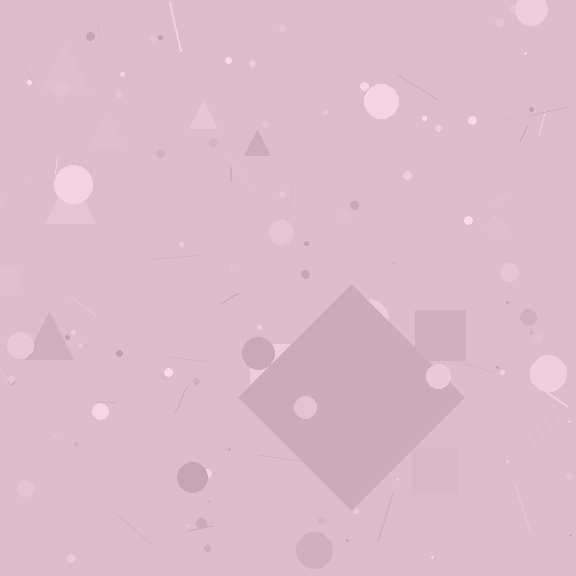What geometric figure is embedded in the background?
A diamond is embedded in the background.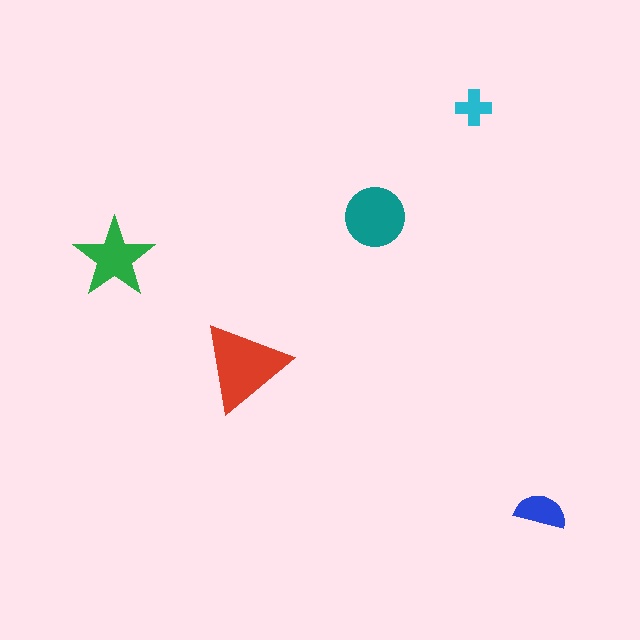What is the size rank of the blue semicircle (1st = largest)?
4th.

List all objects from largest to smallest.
The red triangle, the teal circle, the green star, the blue semicircle, the cyan cross.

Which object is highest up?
The cyan cross is topmost.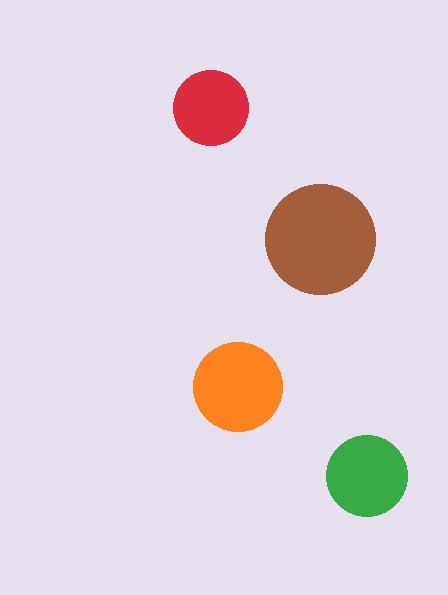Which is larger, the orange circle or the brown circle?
The brown one.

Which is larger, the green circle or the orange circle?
The orange one.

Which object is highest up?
The red circle is topmost.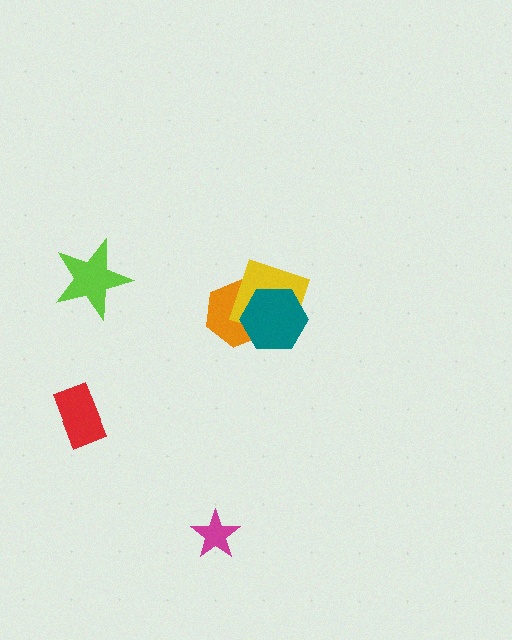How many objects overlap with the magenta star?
0 objects overlap with the magenta star.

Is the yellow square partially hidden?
Yes, it is partially covered by another shape.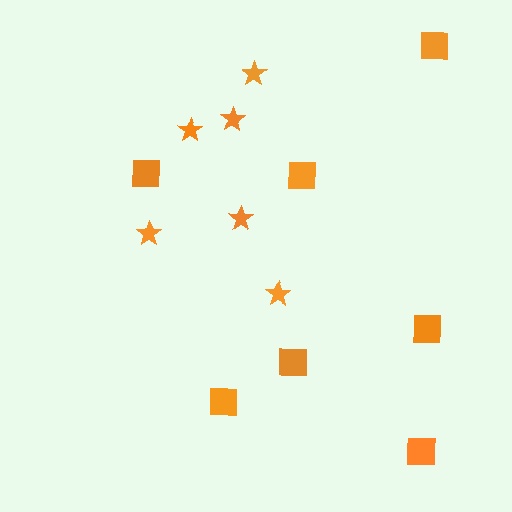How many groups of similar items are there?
There are 2 groups: one group of squares (7) and one group of stars (6).